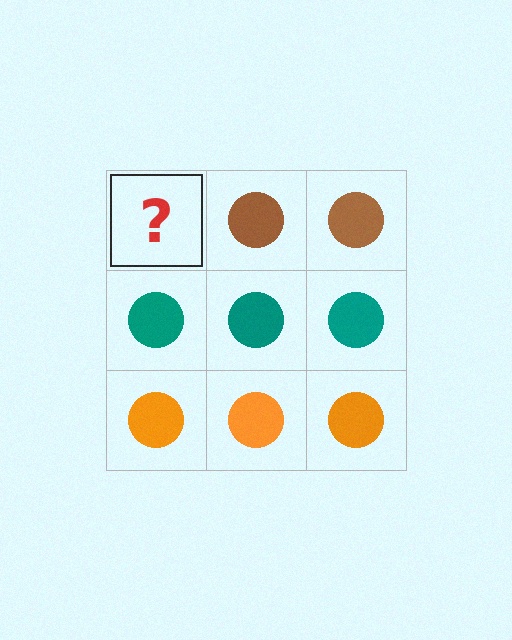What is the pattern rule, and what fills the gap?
The rule is that each row has a consistent color. The gap should be filled with a brown circle.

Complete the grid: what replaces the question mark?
The question mark should be replaced with a brown circle.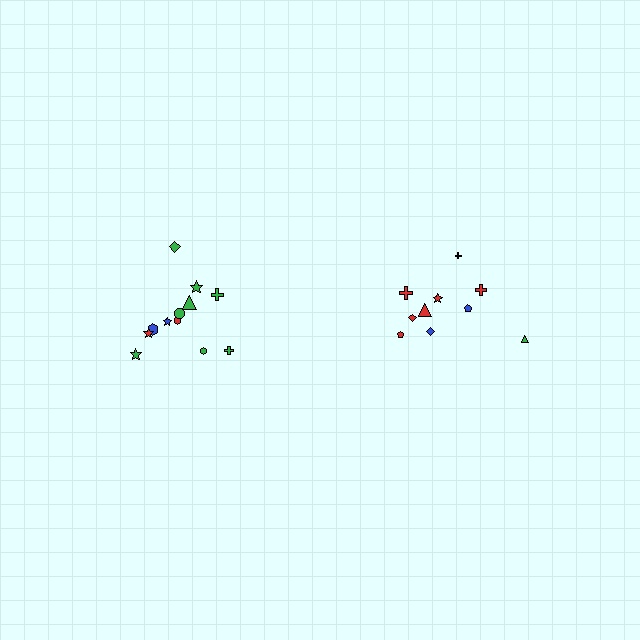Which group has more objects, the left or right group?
The left group.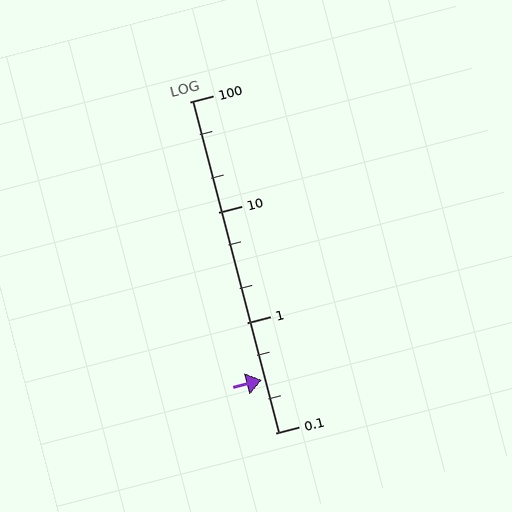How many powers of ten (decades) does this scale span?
The scale spans 3 decades, from 0.1 to 100.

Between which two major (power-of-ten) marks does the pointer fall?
The pointer is between 0.1 and 1.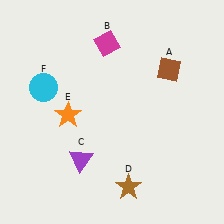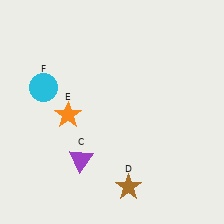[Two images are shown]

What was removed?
The magenta diamond (B), the brown diamond (A) were removed in Image 2.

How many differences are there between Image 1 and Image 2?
There are 2 differences between the two images.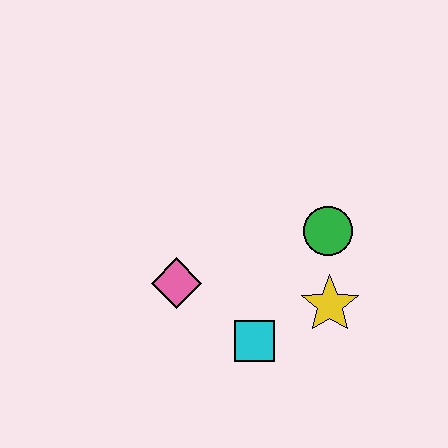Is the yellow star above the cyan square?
Yes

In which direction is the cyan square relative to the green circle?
The cyan square is below the green circle.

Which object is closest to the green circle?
The yellow star is closest to the green circle.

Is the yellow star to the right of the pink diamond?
Yes